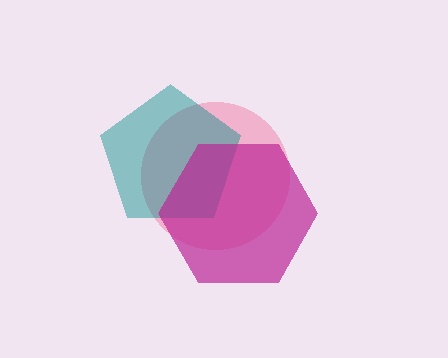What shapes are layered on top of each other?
The layered shapes are: a pink circle, a teal pentagon, a magenta hexagon.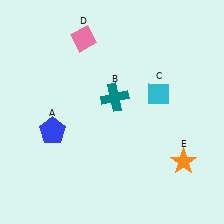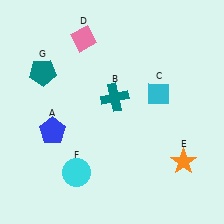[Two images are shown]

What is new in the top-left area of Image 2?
A teal pentagon (G) was added in the top-left area of Image 2.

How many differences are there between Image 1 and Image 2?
There are 2 differences between the two images.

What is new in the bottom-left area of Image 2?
A cyan circle (F) was added in the bottom-left area of Image 2.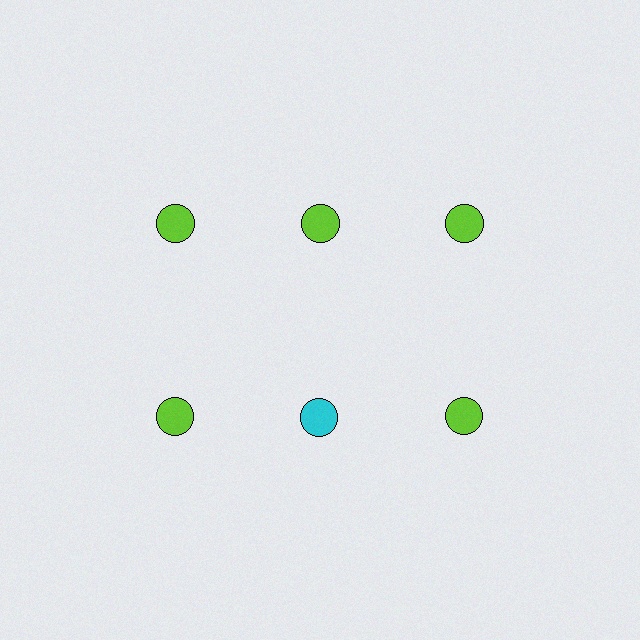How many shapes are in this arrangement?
There are 6 shapes arranged in a grid pattern.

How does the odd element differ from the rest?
It has a different color: cyan instead of lime.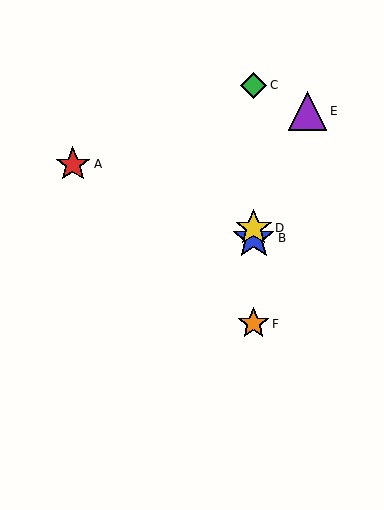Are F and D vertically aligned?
Yes, both are at x≈254.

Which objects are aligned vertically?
Objects B, C, D, F are aligned vertically.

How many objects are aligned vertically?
4 objects (B, C, D, F) are aligned vertically.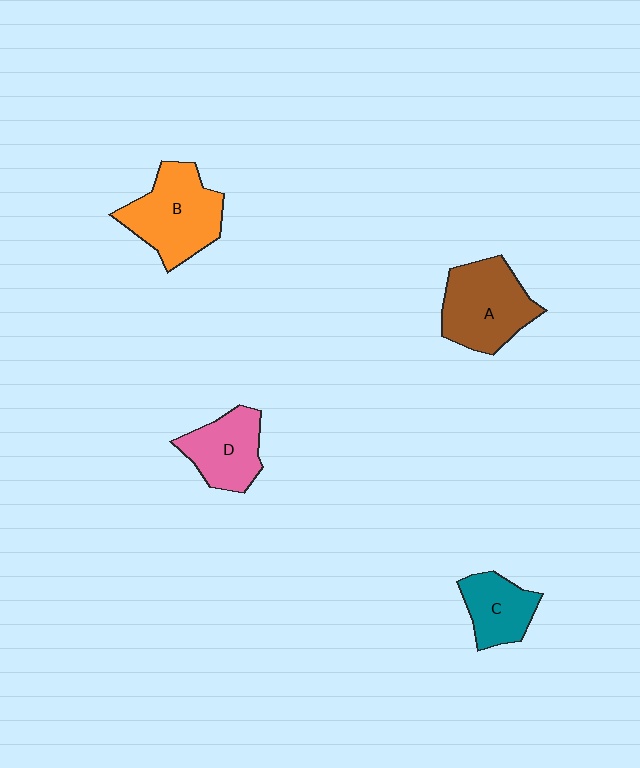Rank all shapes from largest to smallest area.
From largest to smallest: B (orange), A (brown), D (pink), C (teal).